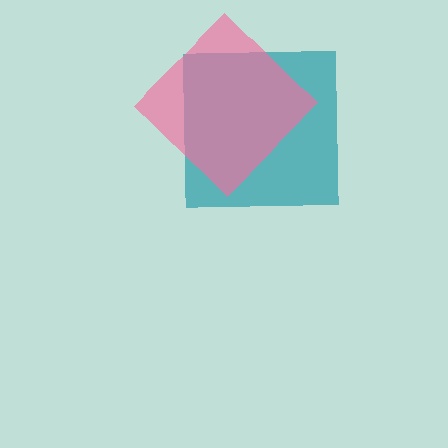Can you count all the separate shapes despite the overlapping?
Yes, there are 2 separate shapes.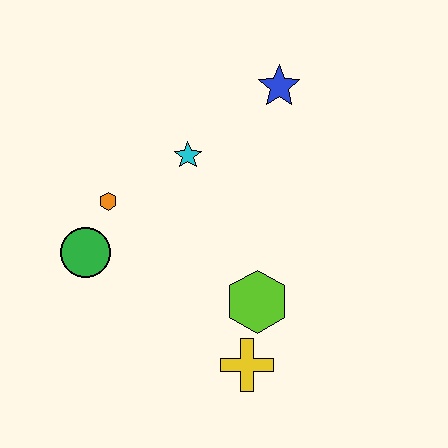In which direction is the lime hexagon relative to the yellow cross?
The lime hexagon is above the yellow cross.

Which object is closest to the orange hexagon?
The green circle is closest to the orange hexagon.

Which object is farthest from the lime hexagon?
The blue star is farthest from the lime hexagon.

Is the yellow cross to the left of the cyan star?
No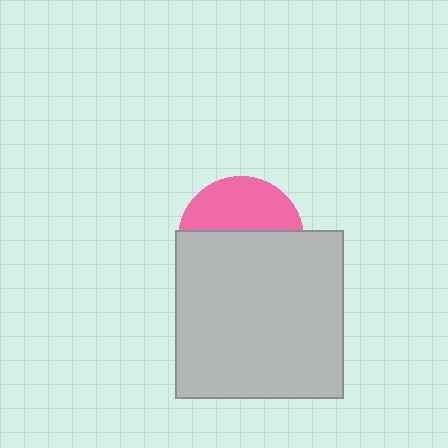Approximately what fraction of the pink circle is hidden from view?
Roughly 60% of the pink circle is hidden behind the light gray square.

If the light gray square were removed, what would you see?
You would see the complete pink circle.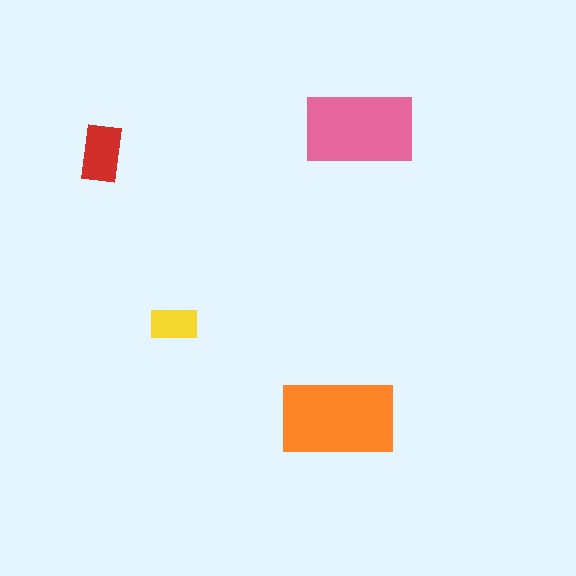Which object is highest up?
The pink rectangle is topmost.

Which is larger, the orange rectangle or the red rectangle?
The orange one.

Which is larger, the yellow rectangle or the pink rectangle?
The pink one.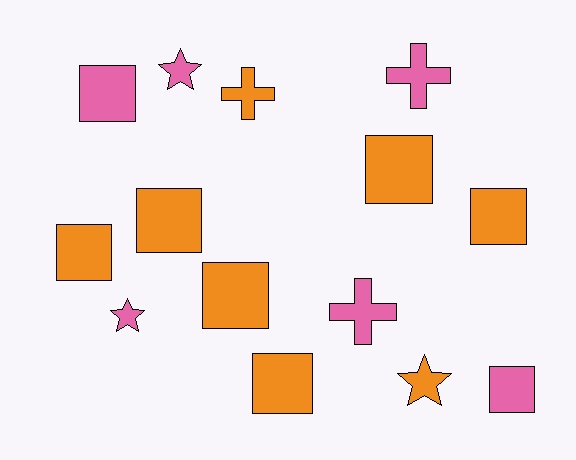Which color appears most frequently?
Orange, with 8 objects.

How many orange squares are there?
There are 6 orange squares.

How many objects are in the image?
There are 14 objects.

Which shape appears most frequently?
Square, with 8 objects.